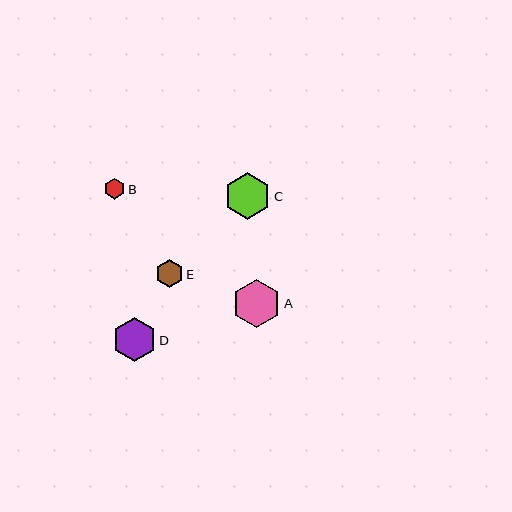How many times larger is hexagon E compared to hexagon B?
Hexagon E is approximately 1.3 times the size of hexagon B.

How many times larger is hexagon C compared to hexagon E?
Hexagon C is approximately 1.7 times the size of hexagon E.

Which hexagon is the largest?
Hexagon A is the largest with a size of approximately 48 pixels.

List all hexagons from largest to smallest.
From largest to smallest: A, C, D, E, B.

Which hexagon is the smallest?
Hexagon B is the smallest with a size of approximately 21 pixels.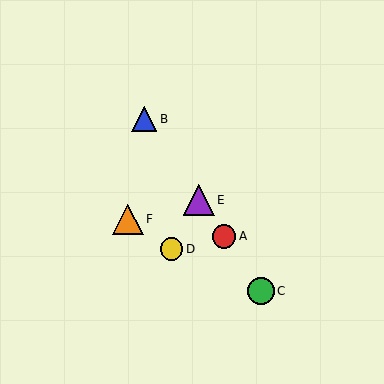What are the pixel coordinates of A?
Object A is at (224, 236).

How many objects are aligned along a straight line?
4 objects (A, B, C, E) are aligned along a straight line.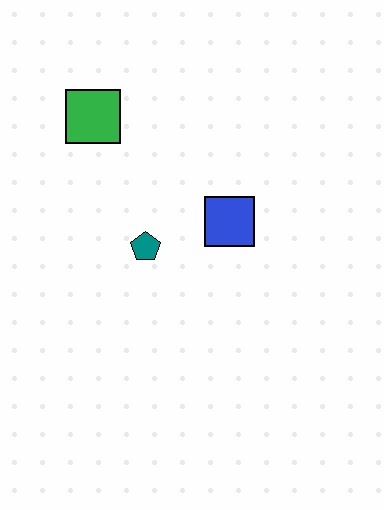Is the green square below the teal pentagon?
No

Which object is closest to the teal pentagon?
The blue square is closest to the teal pentagon.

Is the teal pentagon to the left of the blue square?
Yes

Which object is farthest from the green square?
The blue square is farthest from the green square.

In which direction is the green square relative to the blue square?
The green square is to the left of the blue square.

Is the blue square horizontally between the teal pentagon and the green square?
No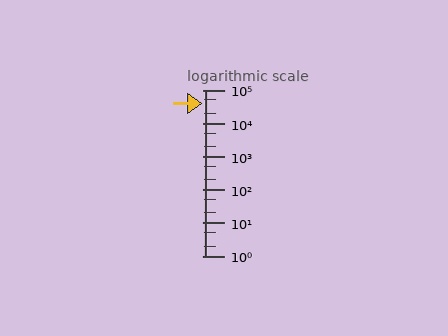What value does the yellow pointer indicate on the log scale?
The pointer indicates approximately 40000.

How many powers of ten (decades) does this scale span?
The scale spans 5 decades, from 1 to 100000.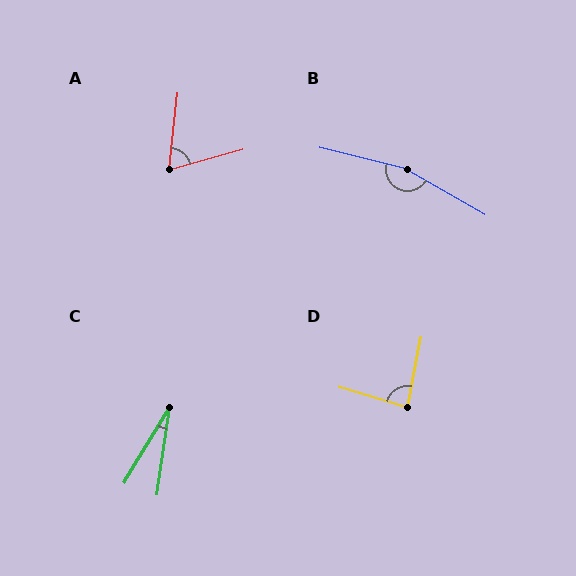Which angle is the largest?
B, at approximately 164 degrees.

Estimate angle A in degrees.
Approximately 69 degrees.